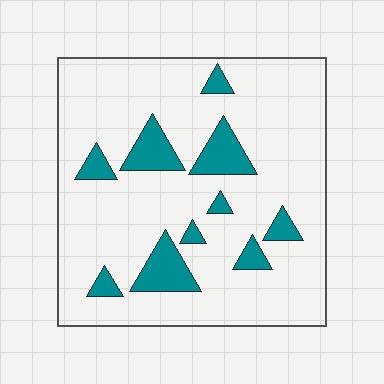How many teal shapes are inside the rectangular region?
10.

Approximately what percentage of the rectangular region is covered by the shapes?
Approximately 15%.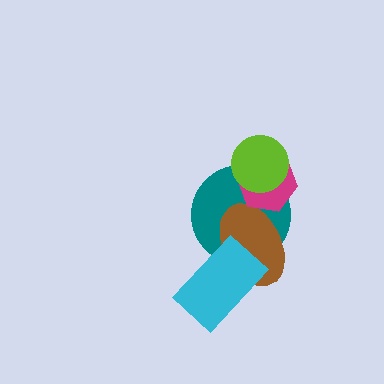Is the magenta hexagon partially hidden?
Yes, it is partially covered by another shape.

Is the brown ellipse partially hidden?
Yes, it is partially covered by another shape.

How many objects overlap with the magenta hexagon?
3 objects overlap with the magenta hexagon.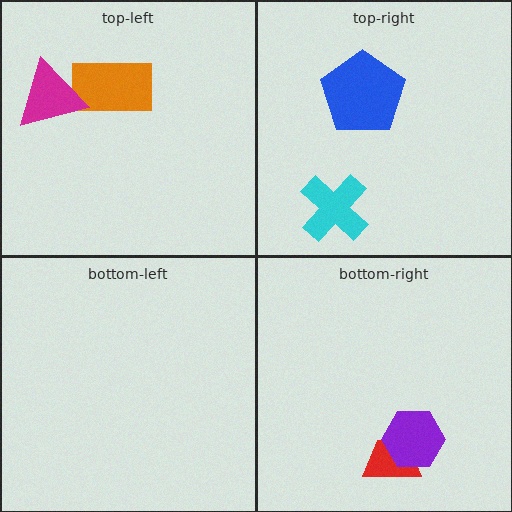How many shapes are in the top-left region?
2.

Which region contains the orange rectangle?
The top-left region.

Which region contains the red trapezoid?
The bottom-right region.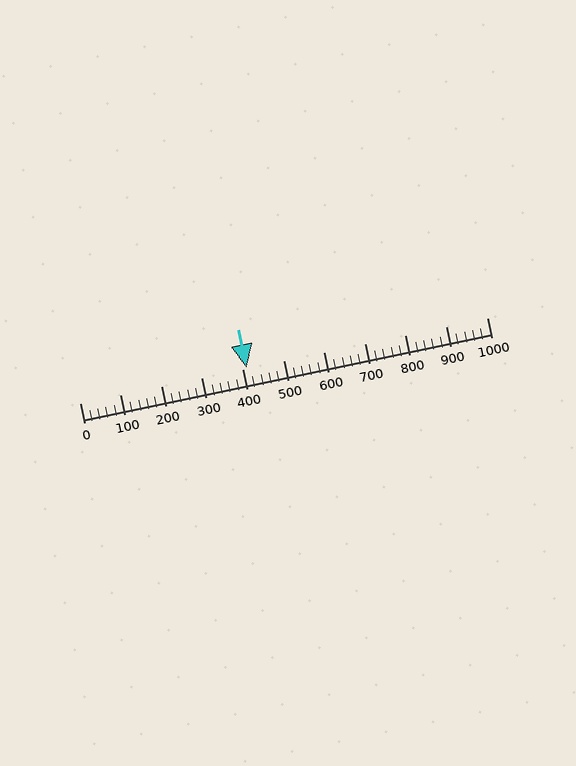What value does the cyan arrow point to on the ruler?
The cyan arrow points to approximately 409.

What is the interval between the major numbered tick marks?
The major tick marks are spaced 100 units apart.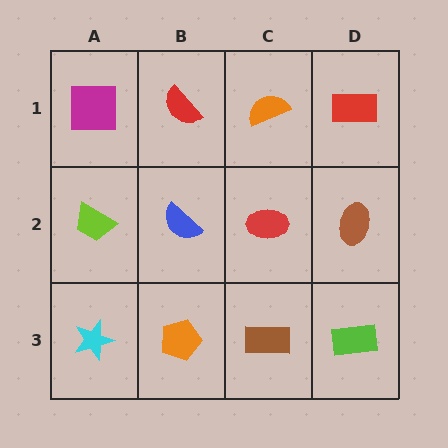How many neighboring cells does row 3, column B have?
3.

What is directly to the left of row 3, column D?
A brown rectangle.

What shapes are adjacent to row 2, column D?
A red rectangle (row 1, column D), a lime rectangle (row 3, column D), a red ellipse (row 2, column C).